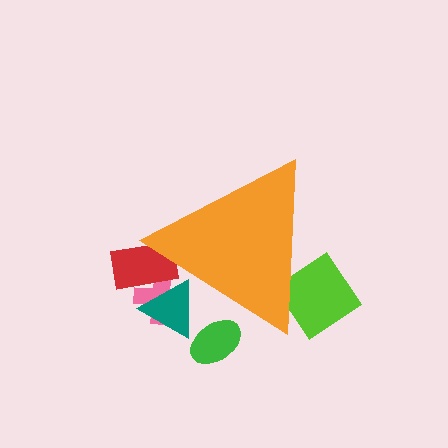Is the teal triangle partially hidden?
Yes, the teal triangle is partially hidden behind the orange triangle.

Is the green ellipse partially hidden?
Yes, the green ellipse is partially hidden behind the orange triangle.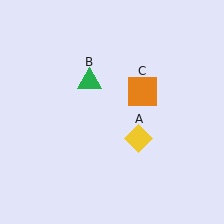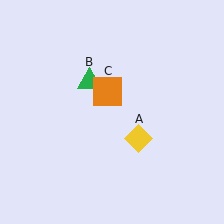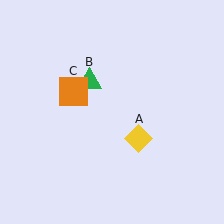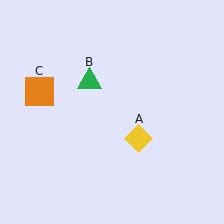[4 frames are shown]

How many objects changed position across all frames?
1 object changed position: orange square (object C).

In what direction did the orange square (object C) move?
The orange square (object C) moved left.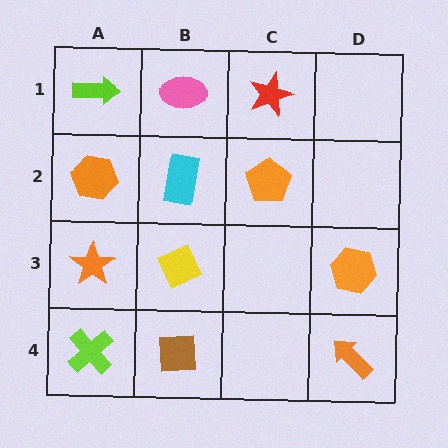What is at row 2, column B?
A cyan rectangle.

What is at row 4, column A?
A lime cross.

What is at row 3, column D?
An orange hexagon.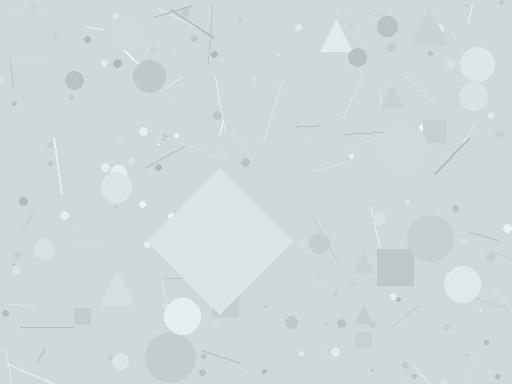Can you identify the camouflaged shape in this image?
The camouflaged shape is a diamond.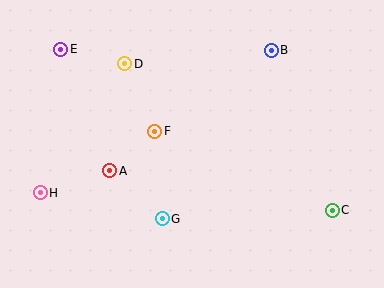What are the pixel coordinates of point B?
Point B is at (271, 50).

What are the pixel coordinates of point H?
Point H is at (40, 193).